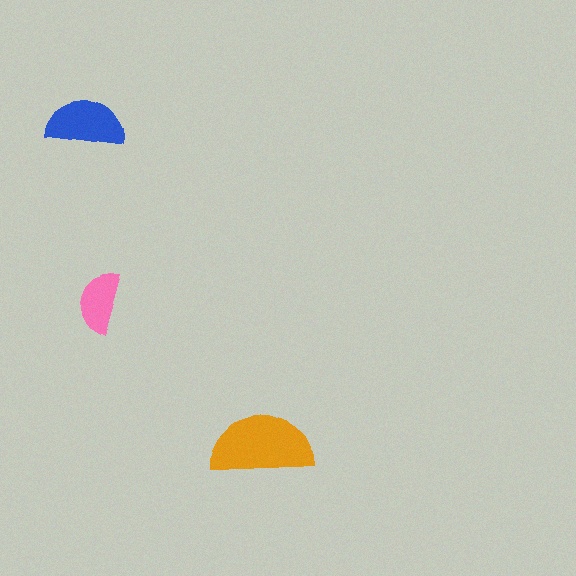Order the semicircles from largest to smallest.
the orange one, the blue one, the pink one.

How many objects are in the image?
There are 3 objects in the image.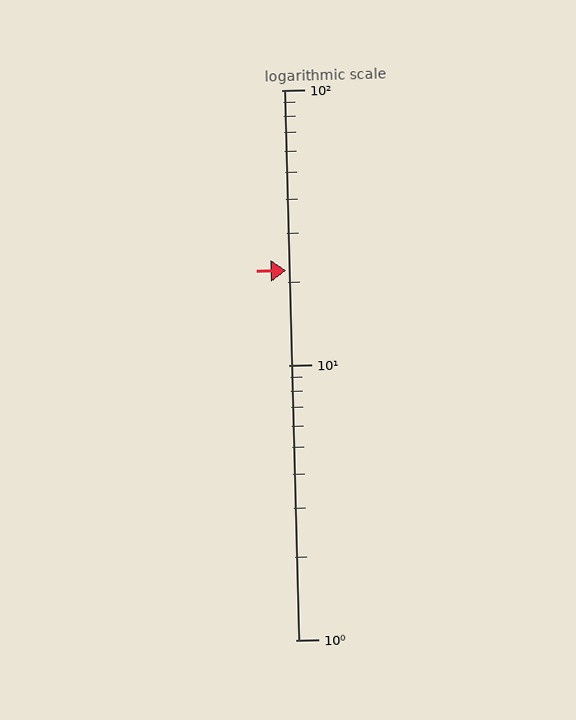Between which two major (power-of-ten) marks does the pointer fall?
The pointer is between 10 and 100.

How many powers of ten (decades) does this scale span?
The scale spans 2 decades, from 1 to 100.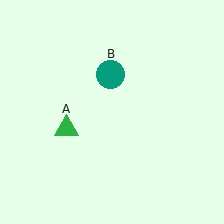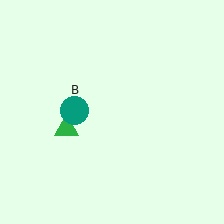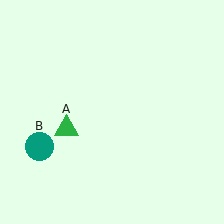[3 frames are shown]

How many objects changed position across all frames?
1 object changed position: teal circle (object B).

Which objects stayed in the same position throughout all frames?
Green triangle (object A) remained stationary.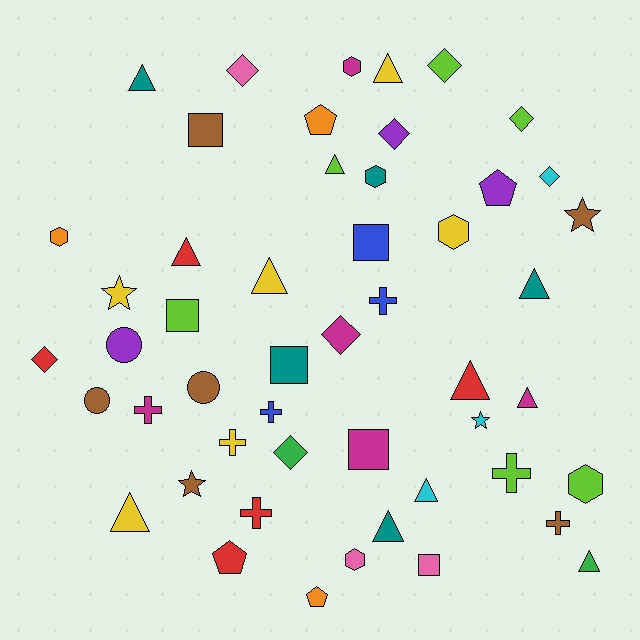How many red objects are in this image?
There are 5 red objects.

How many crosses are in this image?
There are 7 crosses.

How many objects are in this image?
There are 50 objects.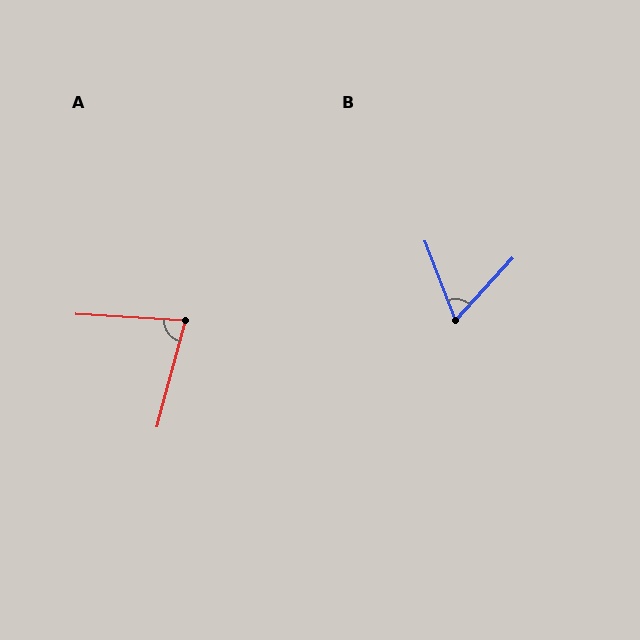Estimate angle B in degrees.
Approximately 64 degrees.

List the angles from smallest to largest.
B (64°), A (78°).